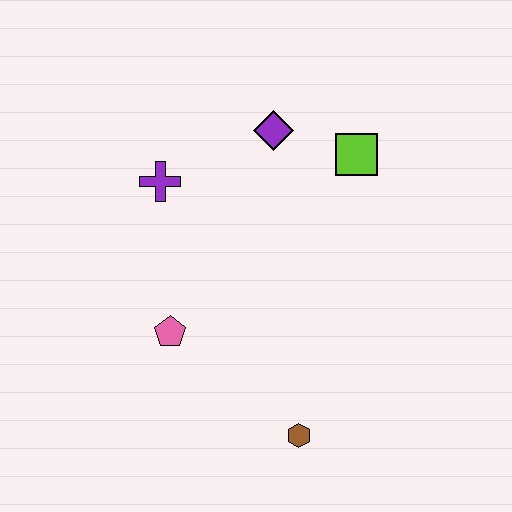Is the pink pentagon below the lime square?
Yes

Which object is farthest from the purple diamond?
The brown hexagon is farthest from the purple diamond.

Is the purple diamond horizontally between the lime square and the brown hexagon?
No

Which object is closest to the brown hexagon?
The pink pentagon is closest to the brown hexagon.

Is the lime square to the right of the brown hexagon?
Yes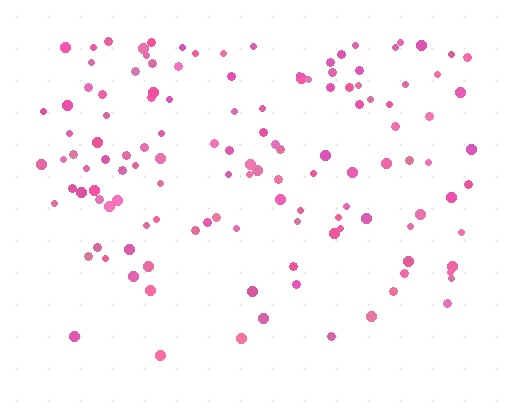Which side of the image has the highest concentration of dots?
The top.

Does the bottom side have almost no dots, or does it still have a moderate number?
Still a moderate number, just noticeably fewer than the top.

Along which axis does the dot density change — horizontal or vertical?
Vertical.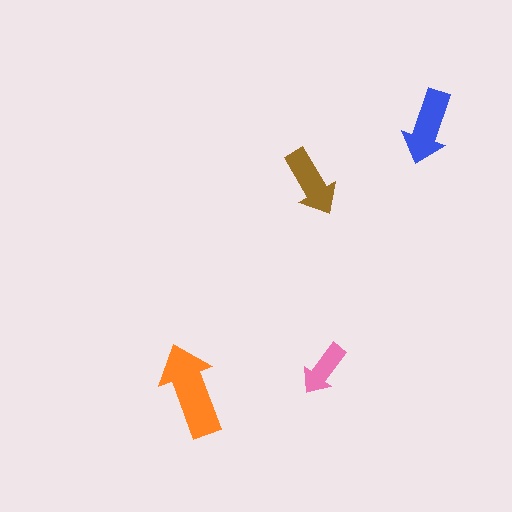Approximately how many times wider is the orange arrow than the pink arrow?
About 1.5 times wider.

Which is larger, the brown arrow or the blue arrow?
The blue one.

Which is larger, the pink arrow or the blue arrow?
The blue one.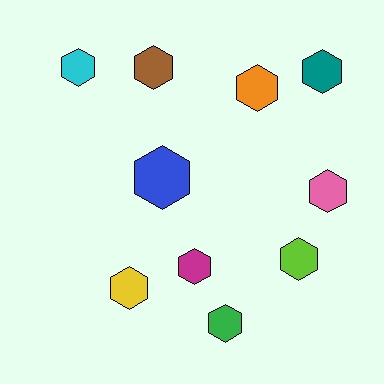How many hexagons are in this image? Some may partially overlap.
There are 10 hexagons.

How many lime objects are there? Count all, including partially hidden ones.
There is 1 lime object.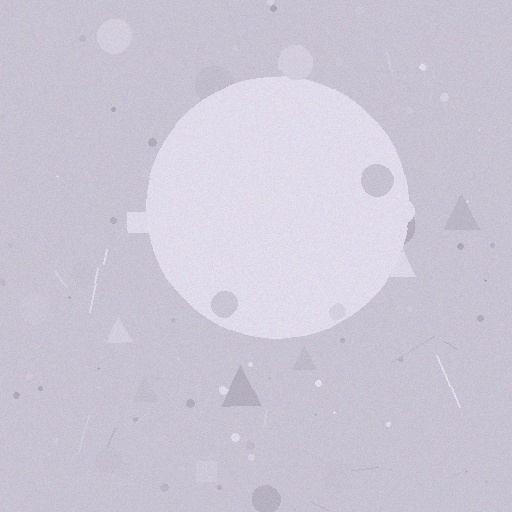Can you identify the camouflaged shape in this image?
The camouflaged shape is a circle.